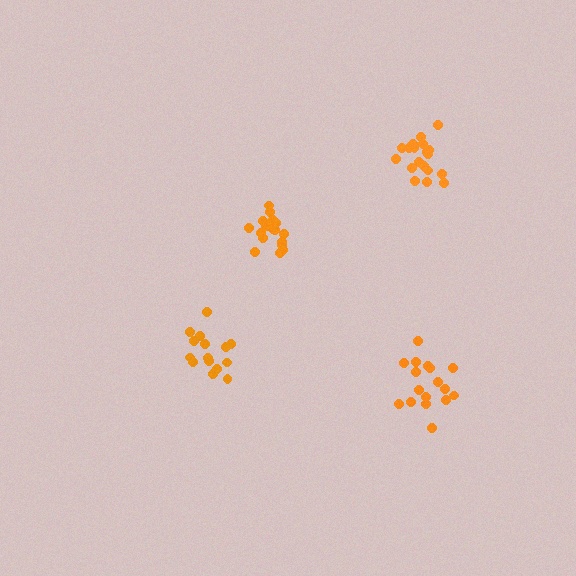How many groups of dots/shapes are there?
There are 4 groups.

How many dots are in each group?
Group 1: 17 dots, Group 2: 17 dots, Group 3: 19 dots, Group 4: 15 dots (68 total).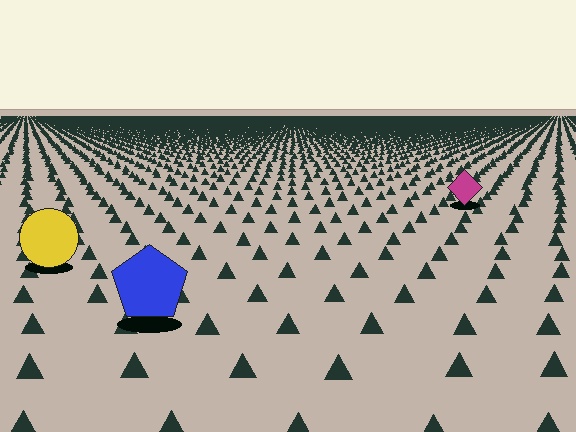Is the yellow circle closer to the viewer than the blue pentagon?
No. The blue pentagon is closer — you can tell from the texture gradient: the ground texture is coarser near it.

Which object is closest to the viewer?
The blue pentagon is closest. The texture marks near it are larger and more spread out.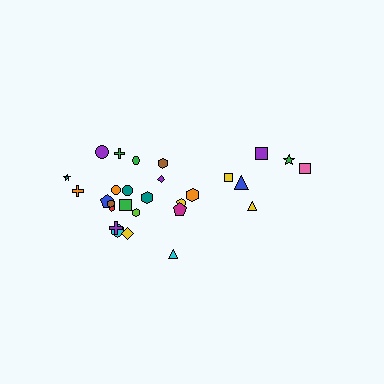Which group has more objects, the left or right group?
The left group.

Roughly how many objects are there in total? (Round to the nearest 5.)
Roughly 30 objects in total.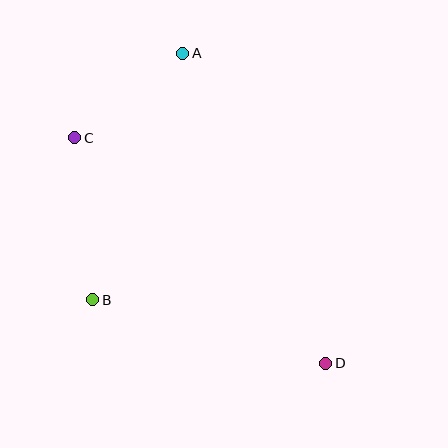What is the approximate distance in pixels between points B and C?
The distance between B and C is approximately 163 pixels.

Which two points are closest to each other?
Points A and C are closest to each other.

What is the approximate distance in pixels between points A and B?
The distance between A and B is approximately 262 pixels.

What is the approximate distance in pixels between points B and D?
The distance between B and D is approximately 242 pixels.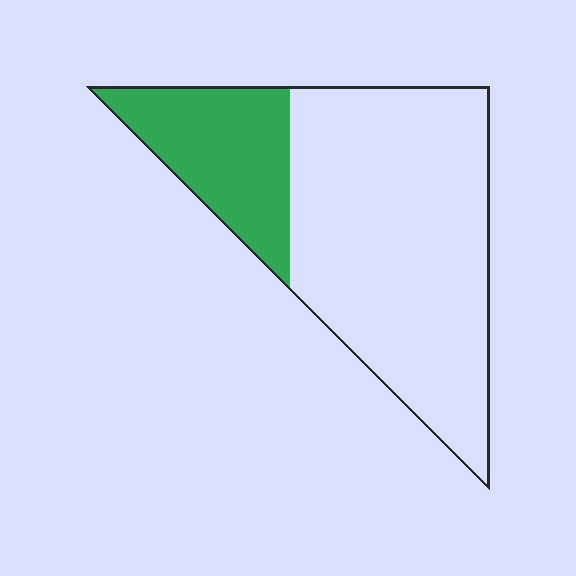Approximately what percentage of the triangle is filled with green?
Approximately 25%.